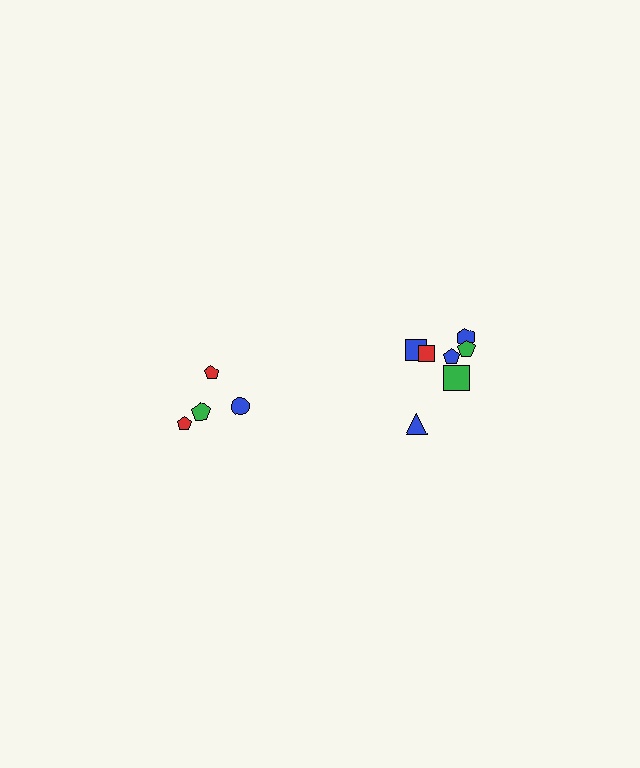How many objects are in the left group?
There are 4 objects.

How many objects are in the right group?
There are 7 objects.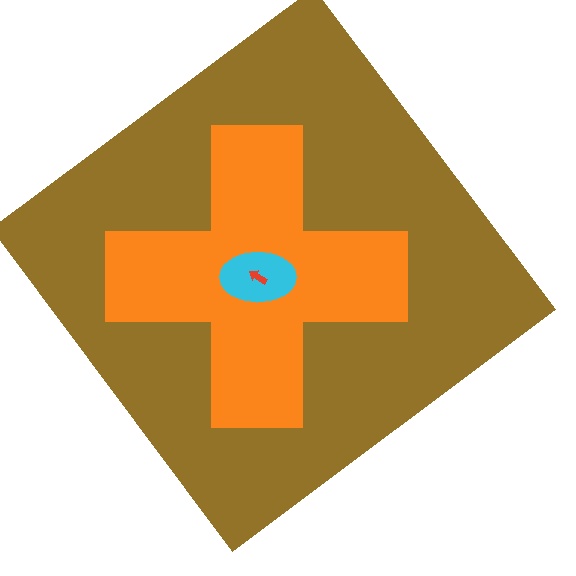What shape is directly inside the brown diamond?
The orange cross.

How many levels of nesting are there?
4.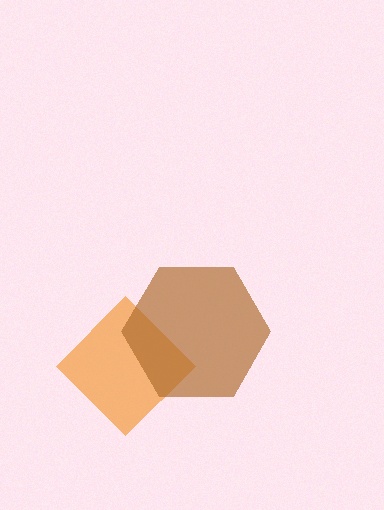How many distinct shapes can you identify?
There are 2 distinct shapes: an orange diamond, a brown hexagon.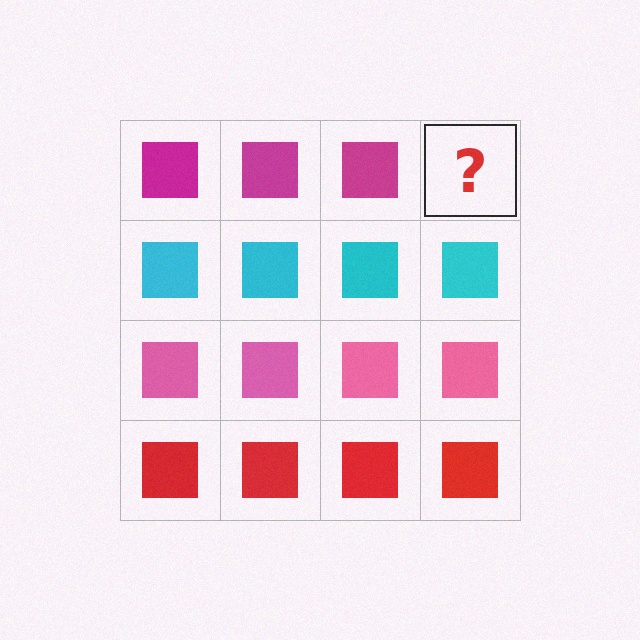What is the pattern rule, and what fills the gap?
The rule is that each row has a consistent color. The gap should be filled with a magenta square.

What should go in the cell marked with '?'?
The missing cell should contain a magenta square.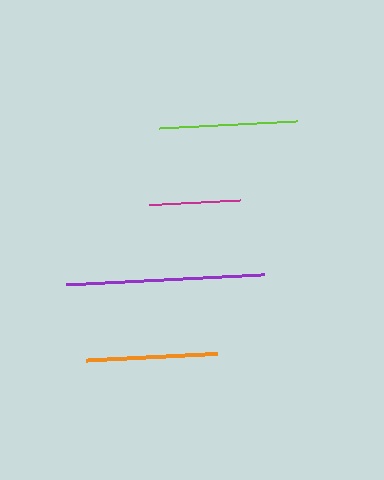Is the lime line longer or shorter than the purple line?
The purple line is longer than the lime line.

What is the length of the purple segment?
The purple segment is approximately 198 pixels long.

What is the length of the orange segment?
The orange segment is approximately 131 pixels long.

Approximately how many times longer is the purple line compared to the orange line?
The purple line is approximately 1.5 times the length of the orange line.